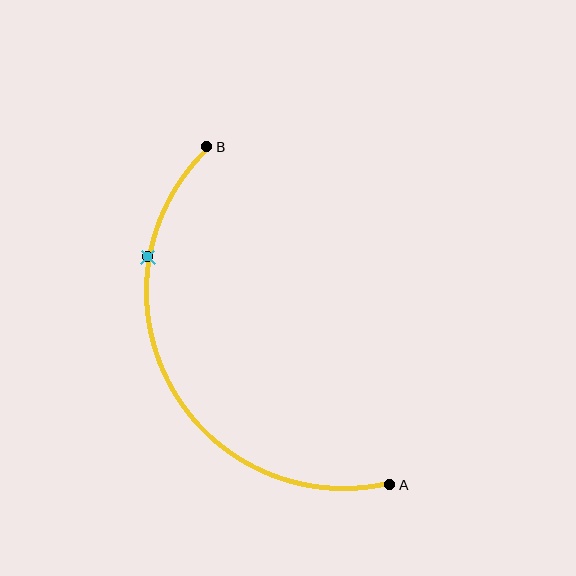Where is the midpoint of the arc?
The arc midpoint is the point on the curve farthest from the straight line joining A and B. It sits to the left of that line.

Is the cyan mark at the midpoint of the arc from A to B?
No. The cyan mark lies on the arc but is closer to endpoint B. The arc midpoint would be at the point on the curve equidistant along the arc from both A and B.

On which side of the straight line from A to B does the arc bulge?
The arc bulges to the left of the straight line connecting A and B.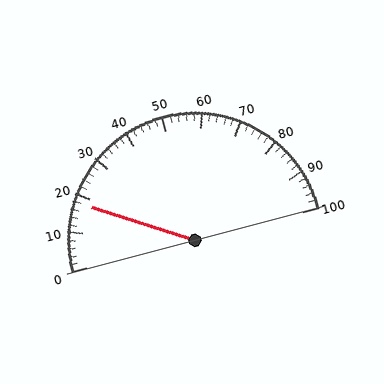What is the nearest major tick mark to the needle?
The nearest major tick mark is 20.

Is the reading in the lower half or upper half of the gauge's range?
The reading is in the lower half of the range (0 to 100).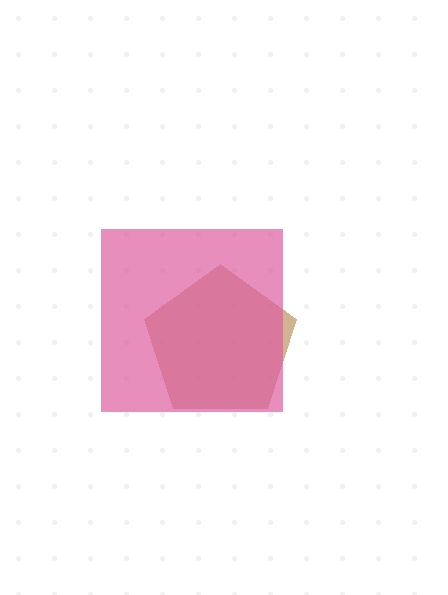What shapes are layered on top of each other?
The layered shapes are: a brown pentagon, a pink square.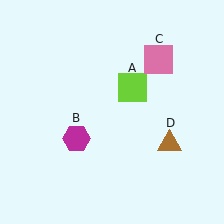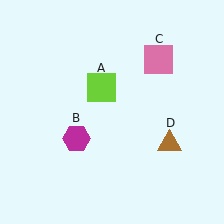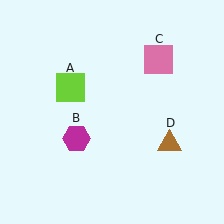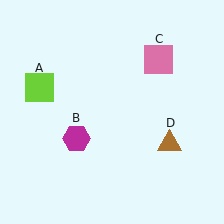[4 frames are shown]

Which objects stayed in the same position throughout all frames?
Magenta hexagon (object B) and pink square (object C) and brown triangle (object D) remained stationary.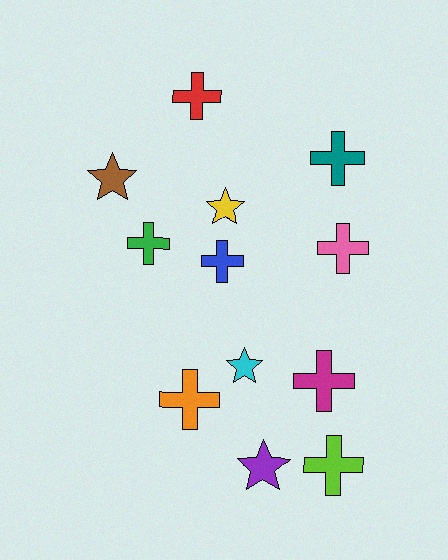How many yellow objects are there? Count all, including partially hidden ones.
There is 1 yellow object.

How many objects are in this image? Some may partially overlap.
There are 12 objects.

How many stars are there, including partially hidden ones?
There are 4 stars.